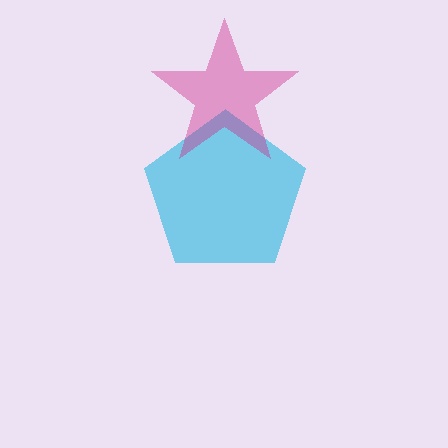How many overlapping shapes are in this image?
There are 2 overlapping shapes in the image.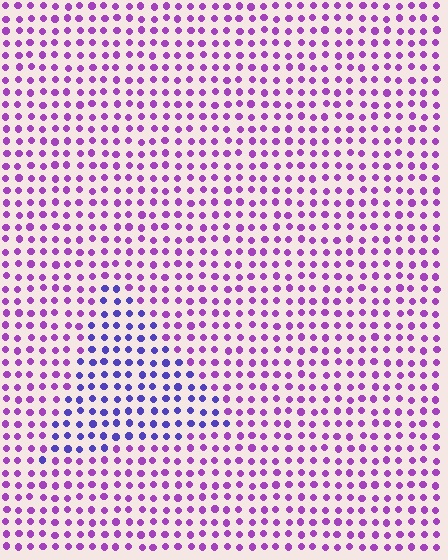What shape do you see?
I see a triangle.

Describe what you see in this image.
The image is filled with small purple elements in a uniform arrangement. A triangle-shaped region is visible where the elements are tinted to a slightly different hue, forming a subtle color boundary.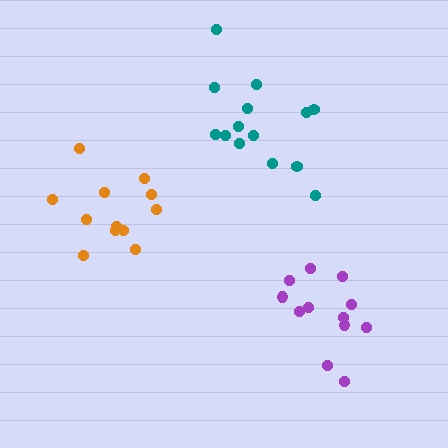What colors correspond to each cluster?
The clusters are colored: orange, purple, teal.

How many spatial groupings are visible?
There are 3 spatial groupings.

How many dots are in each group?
Group 1: 12 dots, Group 2: 12 dots, Group 3: 14 dots (38 total).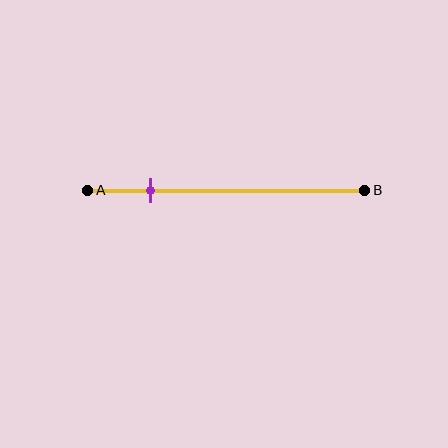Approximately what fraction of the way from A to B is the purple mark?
The purple mark is approximately 25% of the way from A to B.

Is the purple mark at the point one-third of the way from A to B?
No, the mark is at about 25% from A, not at the 33% one-third point.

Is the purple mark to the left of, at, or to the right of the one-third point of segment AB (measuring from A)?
The purple mark is to the left of the one-third point of segment AB.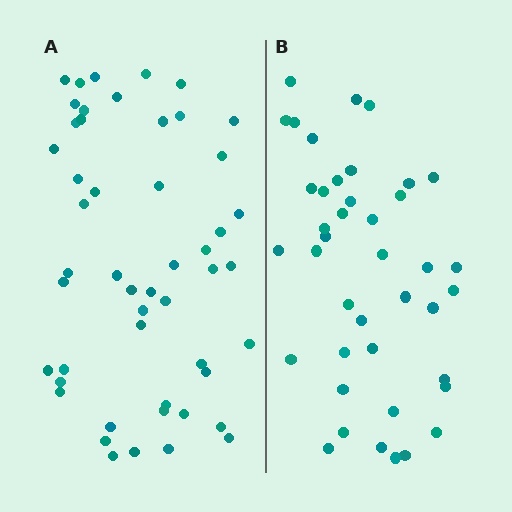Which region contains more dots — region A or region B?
Region A (the left region) has more dots.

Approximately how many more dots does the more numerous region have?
Region A has roughly 8 or so more dots than region B.